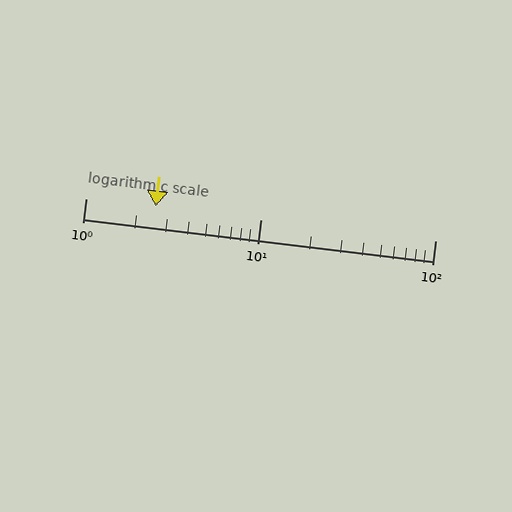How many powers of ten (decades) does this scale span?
The scale spans 2 decades, from 1 to 100.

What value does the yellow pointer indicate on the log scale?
The pointer indicates approximately 2.5.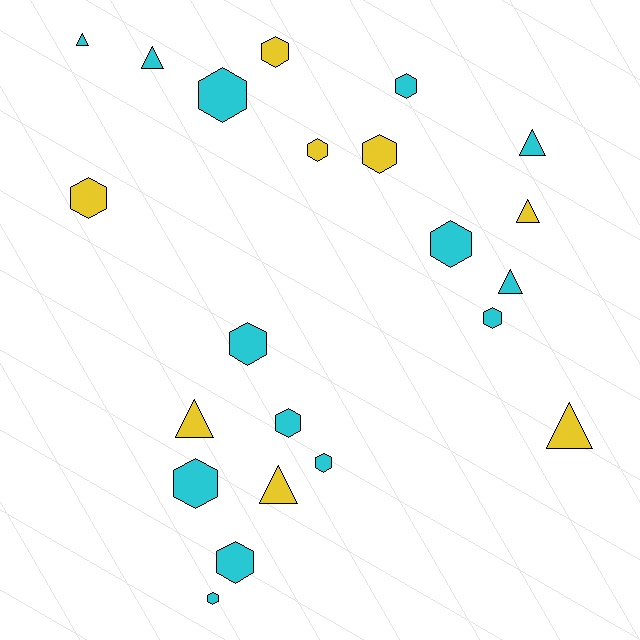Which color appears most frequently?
Cyan, with 14 objects.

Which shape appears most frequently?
Hexagon, with 14 objects.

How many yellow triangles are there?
There are 4 yellow triangles.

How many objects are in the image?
There are 22 objects.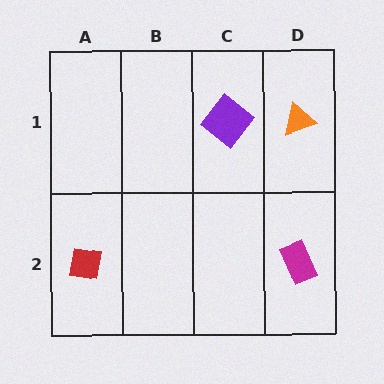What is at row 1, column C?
A purple diamond.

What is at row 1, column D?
An orange triangle.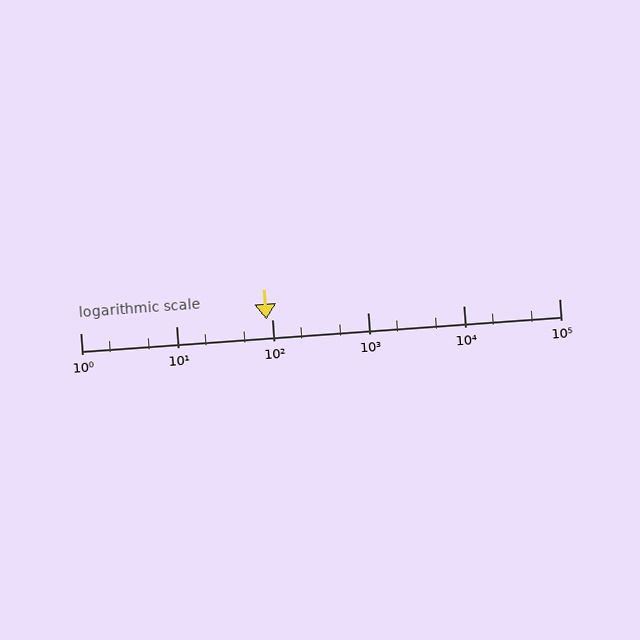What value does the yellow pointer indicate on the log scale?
The pointer indicates approximately 88.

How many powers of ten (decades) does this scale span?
The scale spans 5 decades, from 1 to 100000.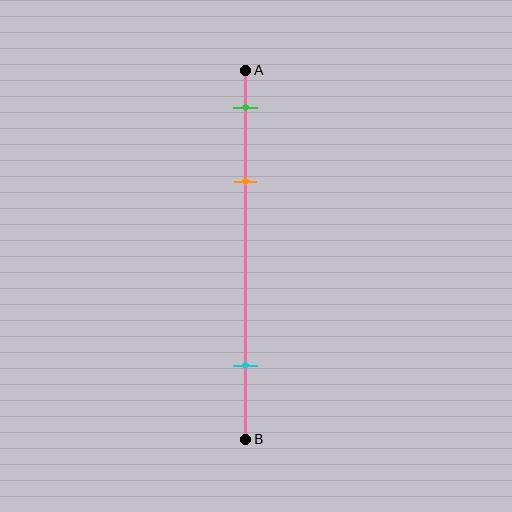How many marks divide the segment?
There are 3 marks dividing the segment.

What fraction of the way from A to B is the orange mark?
The orange mark is approximately 30% (0.3) of the way from A to B.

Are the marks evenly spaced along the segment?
No, the marks are not evenly spaced.